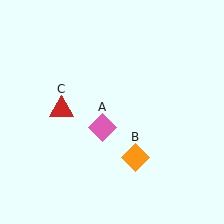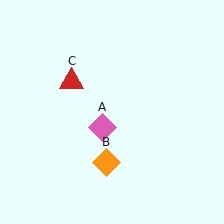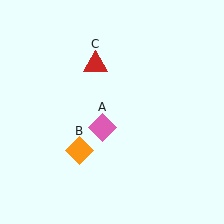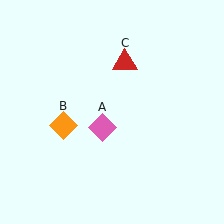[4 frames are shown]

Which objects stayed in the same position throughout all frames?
Pink diamond (object A) remained stationary.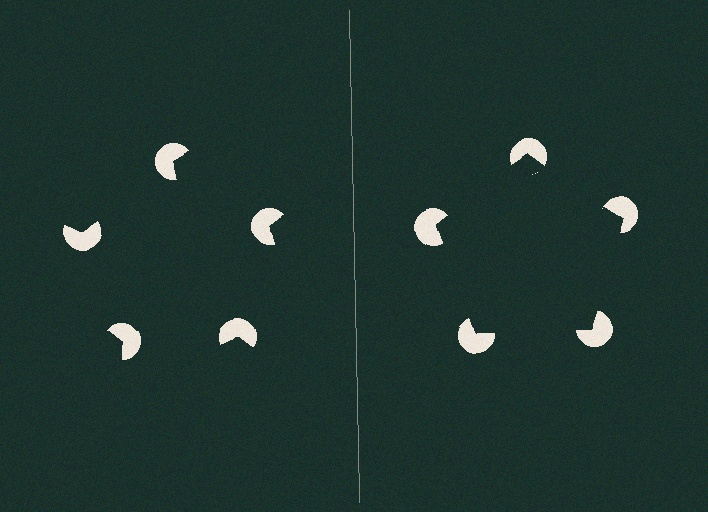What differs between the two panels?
The pac-man discs are positioned identically on both sides; only the wedge orientations differ. On the right they align to a pentagon; on the left they are misaligned.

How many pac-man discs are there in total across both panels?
10 — 5 on each side.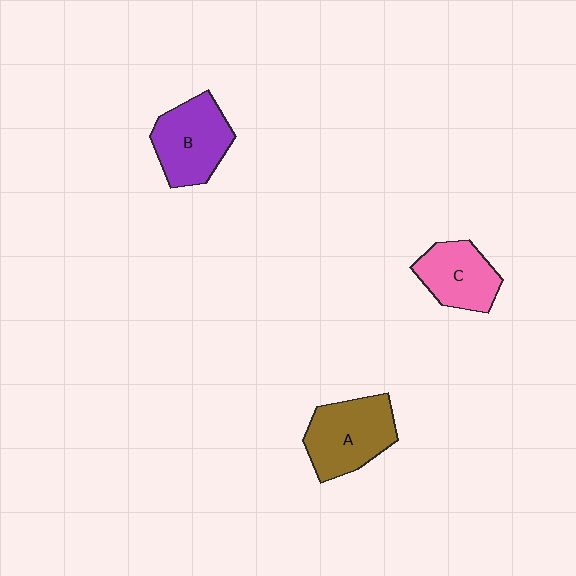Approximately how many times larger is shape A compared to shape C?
Approximately 1.3 times.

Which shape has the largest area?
Shape A (brown).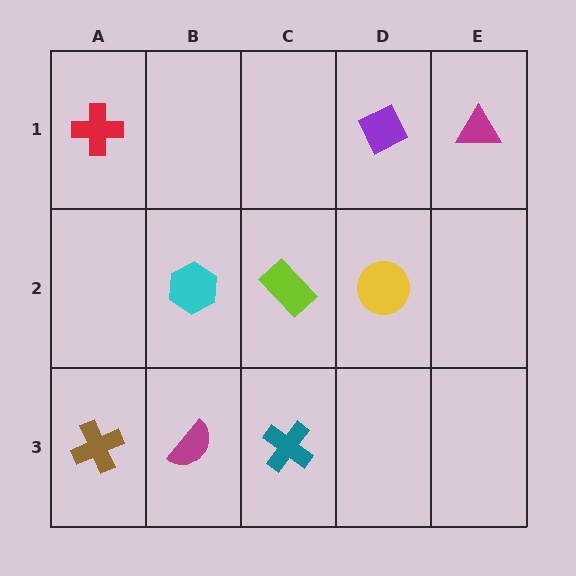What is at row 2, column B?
A cyan hexagon.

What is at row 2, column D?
A yellow circle.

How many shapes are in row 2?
3 shapes.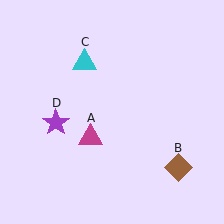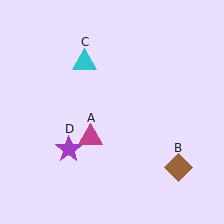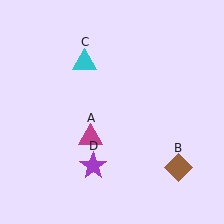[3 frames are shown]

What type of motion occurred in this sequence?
The purple star (object D) rotated counterclockwise around the center of the scene.